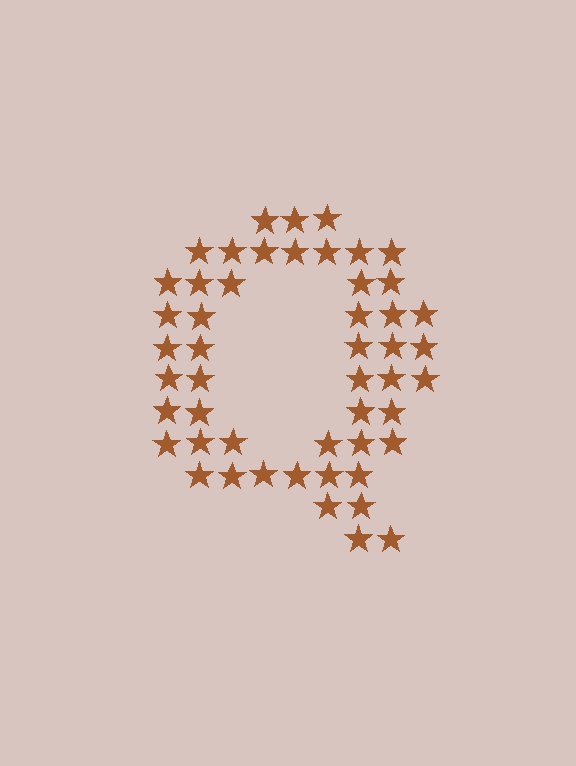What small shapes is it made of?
It is made of small stars.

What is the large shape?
The large shape is the letter Q.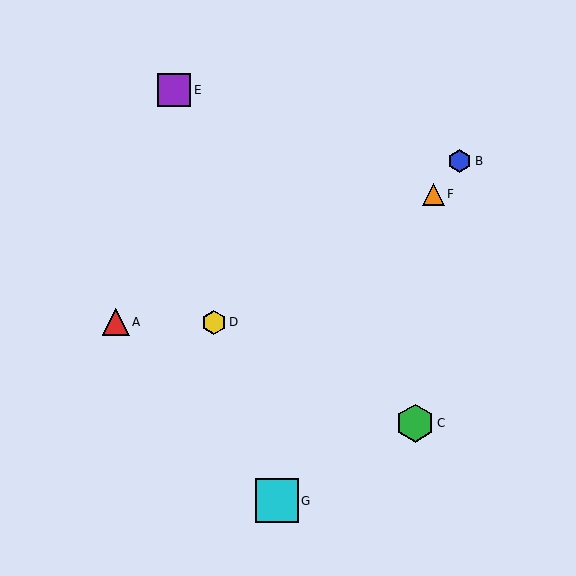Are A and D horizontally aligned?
Yes, both are at y≈322.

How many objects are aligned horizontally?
2 objects (A, D) are aligned horizontally.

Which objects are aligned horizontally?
Objects A, D are aligned horizontally.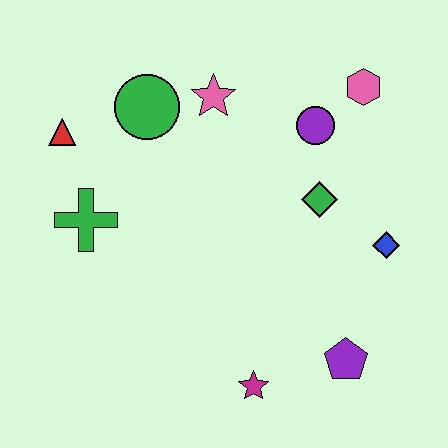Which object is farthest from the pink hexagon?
The magenta star is farthest from the pink hexagon.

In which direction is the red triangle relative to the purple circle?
The red triangle is to the left of the purple circle.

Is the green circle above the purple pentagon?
Yes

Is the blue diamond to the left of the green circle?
No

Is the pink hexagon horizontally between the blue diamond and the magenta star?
Yes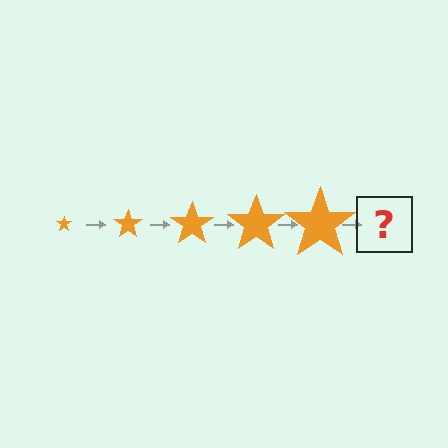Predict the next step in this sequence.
The next step is an orange star, larger than the previous one.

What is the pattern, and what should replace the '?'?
The pattern is that the star gets progressively larger each step. The '?' should be an orange star, larger than the previous one.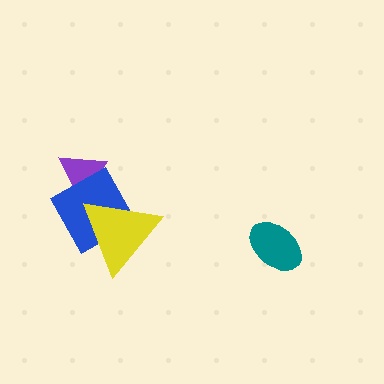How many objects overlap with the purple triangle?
1 object overlaps with the purple triangle.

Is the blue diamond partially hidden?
Yes, it is partially covered by another shape.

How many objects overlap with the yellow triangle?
1 object overlaps with the yellow triangle.